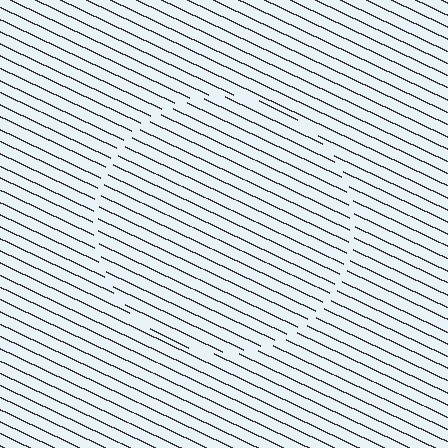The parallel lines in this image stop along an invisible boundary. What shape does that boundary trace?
An illusory circle. The interior of the shape contains the same grating, shifted by half a period — the contour is defined by the phase discontinuity where line-ends from the inner and outer gratings abut.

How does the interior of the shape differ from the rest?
The interior of the shape contains the same grating, shifted by half a period — the contour is defined by the phase discontinuity where line-ends from the inner and outer gratings abut.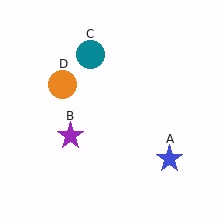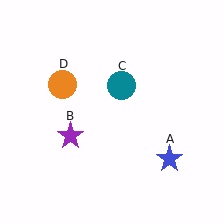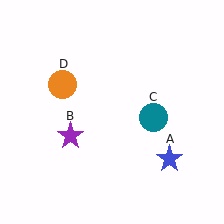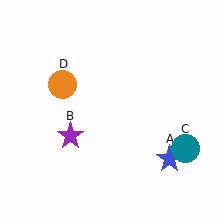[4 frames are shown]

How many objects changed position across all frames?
1 object changed position: teal circle (object C).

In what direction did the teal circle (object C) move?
The teal circle (object C) moved down and to the right.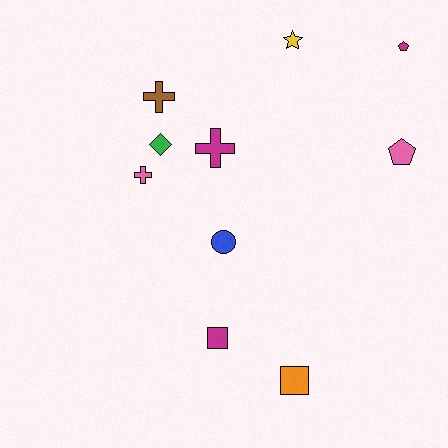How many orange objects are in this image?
There is 1 orange object.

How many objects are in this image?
There are 10 objects.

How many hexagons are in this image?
There are no hexagons.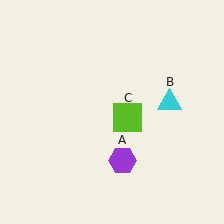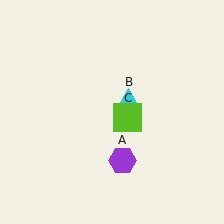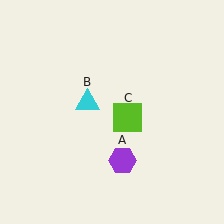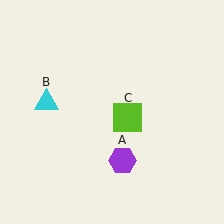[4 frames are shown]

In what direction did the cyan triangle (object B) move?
The cyan triangle (object B) moved left.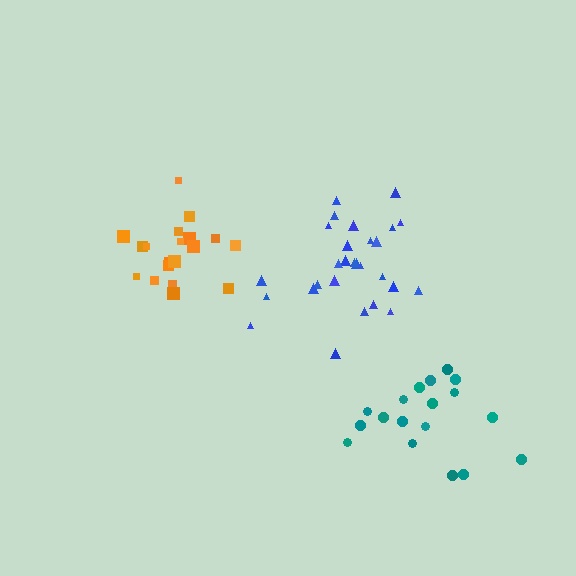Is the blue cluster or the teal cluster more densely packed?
Blue.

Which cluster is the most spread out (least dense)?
Teal.